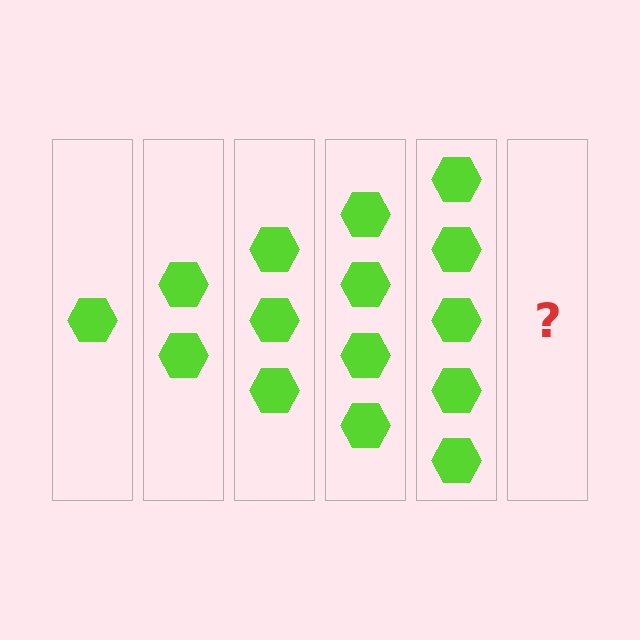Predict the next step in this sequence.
The next step is 6 hexagons.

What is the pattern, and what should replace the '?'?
The pattern is that each step adds one more hexagon. The '?' should be 6 hexagons.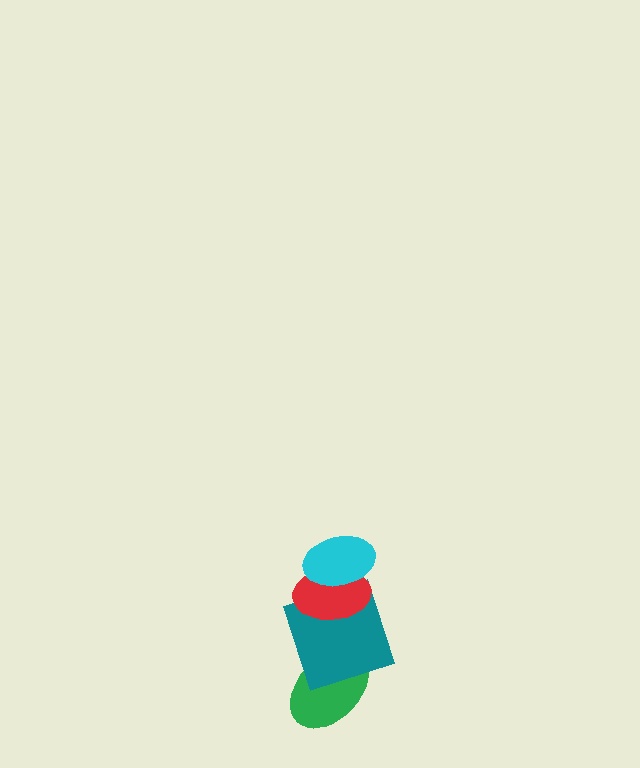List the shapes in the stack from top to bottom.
From top to bottom: the cyan ellipse, the red ellipse, the teal square, the green ellipse.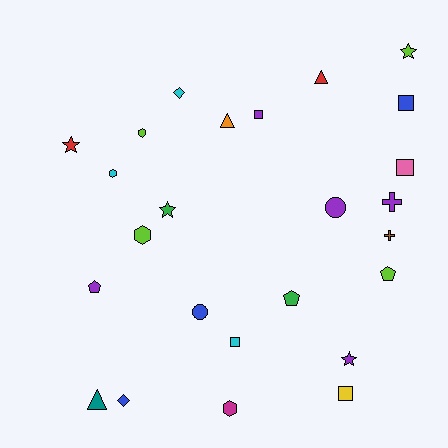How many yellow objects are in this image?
There is 1 yellow object.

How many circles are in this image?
There are 2 circles.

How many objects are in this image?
There are 25 objects.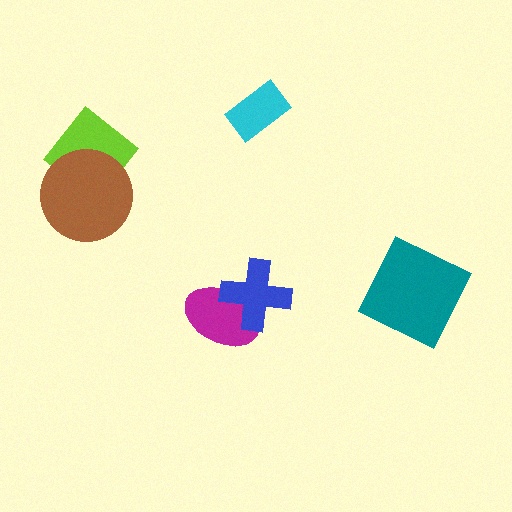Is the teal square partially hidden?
No, no other shape covers it.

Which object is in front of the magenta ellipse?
The blue cross is in front of the magenta ellipse.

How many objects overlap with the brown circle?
1 object overlaps with the brown circle.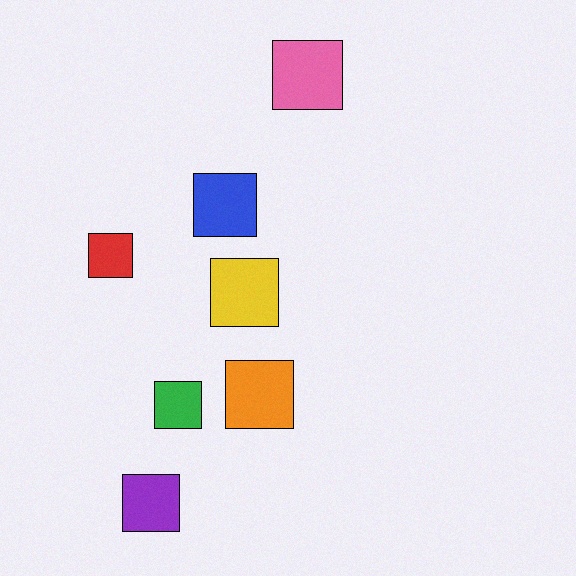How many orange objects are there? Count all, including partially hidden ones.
There is 1 orange object.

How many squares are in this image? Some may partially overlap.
There are 7 squares.